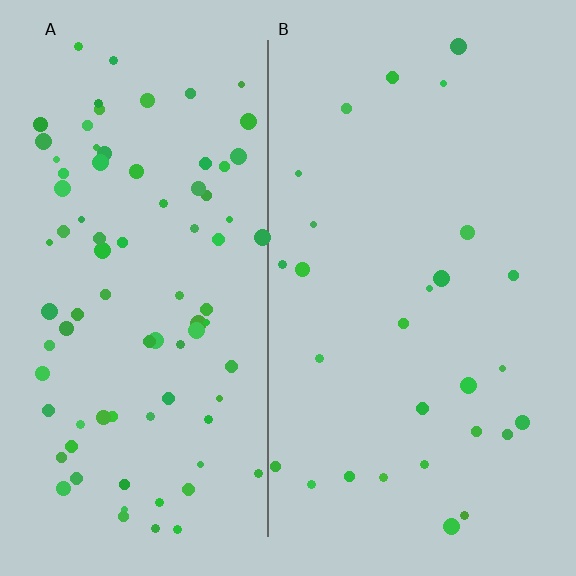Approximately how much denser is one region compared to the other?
Approximately 3.1× — region A over region B.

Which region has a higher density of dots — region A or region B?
A (the left).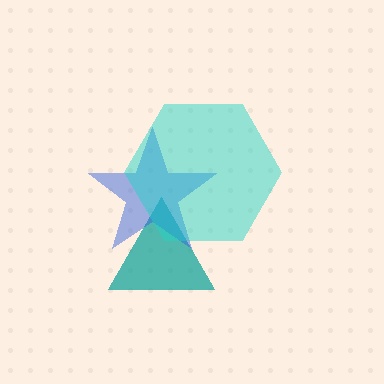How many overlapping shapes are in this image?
There are 3 overlapping shapes in the image.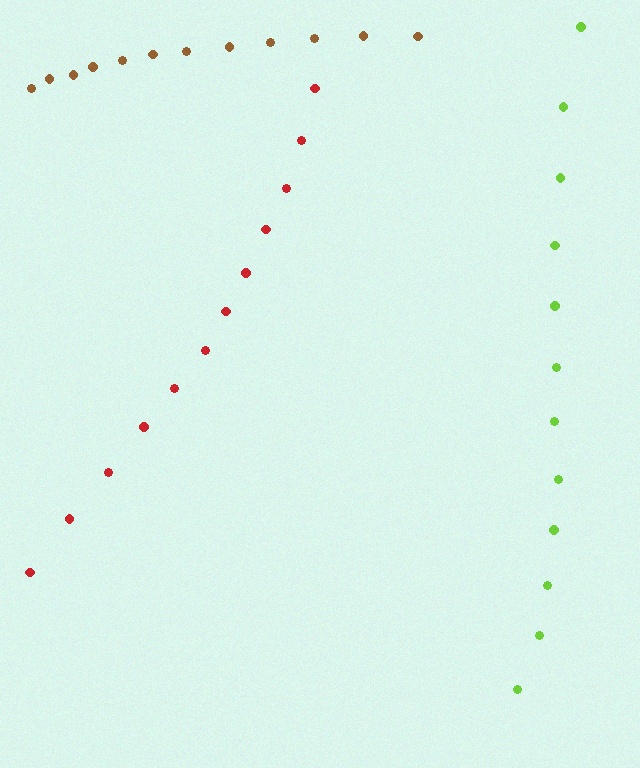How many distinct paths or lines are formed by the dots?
There are 3 distinct paths.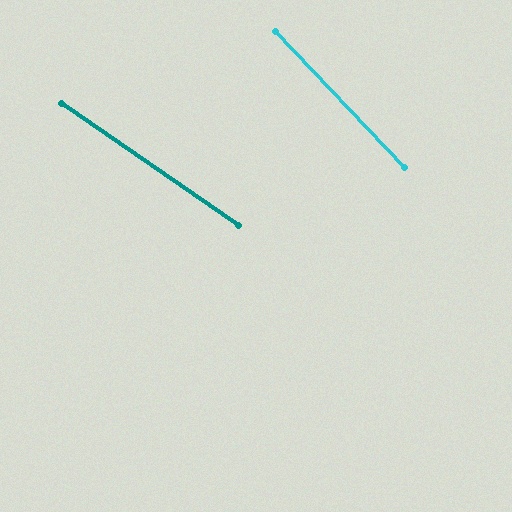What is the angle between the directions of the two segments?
Approximately 12 degrees.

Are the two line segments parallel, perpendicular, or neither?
Neither parallel nor perpendicular — they differ by about 12°.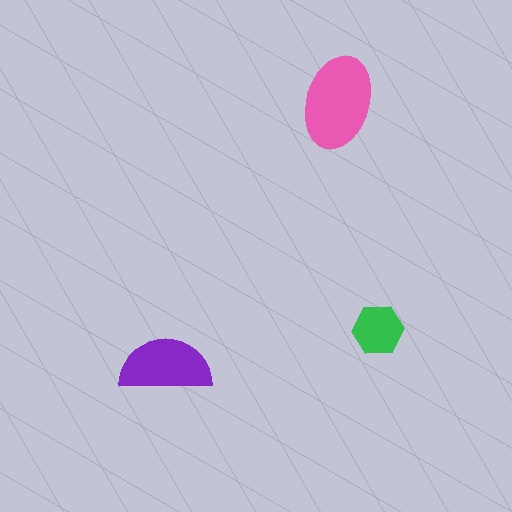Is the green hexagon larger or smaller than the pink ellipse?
Smaller.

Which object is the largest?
The pink ellipse.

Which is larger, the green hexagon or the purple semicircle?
The purple semicircle.